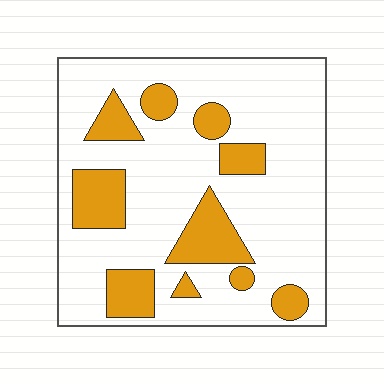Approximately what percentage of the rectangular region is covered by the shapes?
Approximately 25%.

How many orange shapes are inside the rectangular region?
10.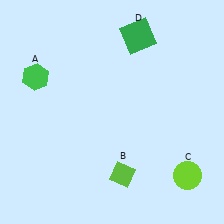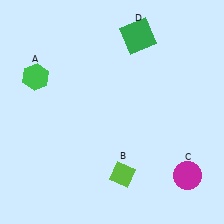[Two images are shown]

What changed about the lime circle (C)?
In Image 1, C is lime. In Image 2, it changed to magenta.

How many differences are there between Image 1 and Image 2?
There is 1 difference between the two images.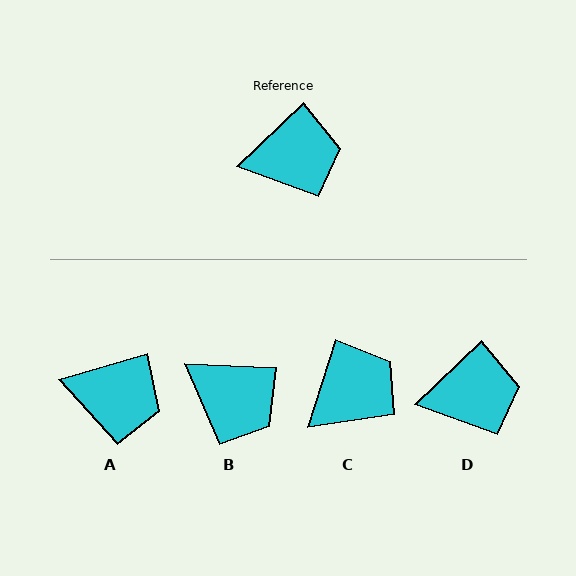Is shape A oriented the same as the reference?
No, it is off by about 27 degrees.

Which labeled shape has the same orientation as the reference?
D.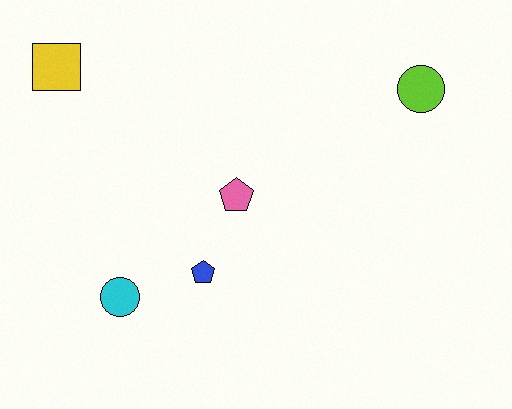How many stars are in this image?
There are no stars.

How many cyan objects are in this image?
There is 1 cyan object.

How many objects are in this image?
There are 5 objects.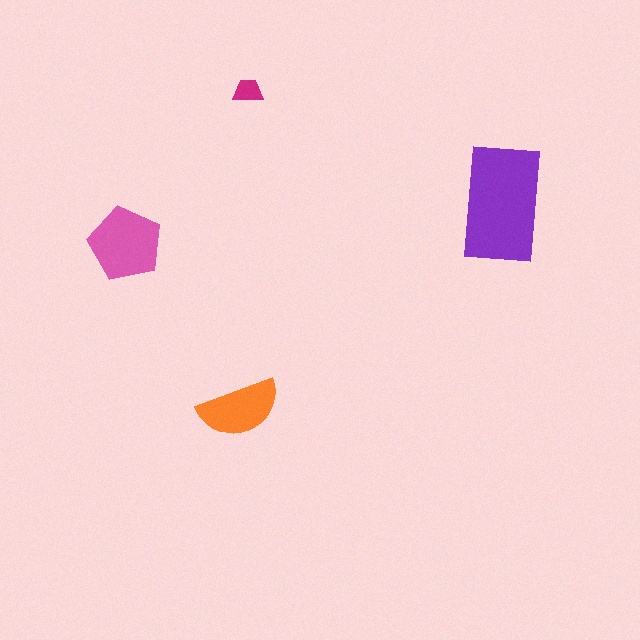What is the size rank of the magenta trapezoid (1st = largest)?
4th.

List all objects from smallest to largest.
The magenta trapezoid, the orange semicircle, the pink pentagon, the purple rectangle.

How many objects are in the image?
There are 4 objects in the image.